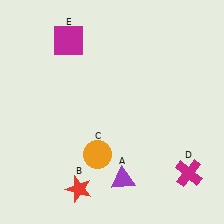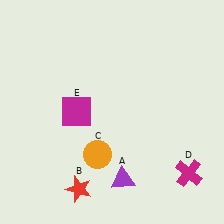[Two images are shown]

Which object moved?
The magenta square (E) moved down.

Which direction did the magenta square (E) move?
The magenta square (E) moved down.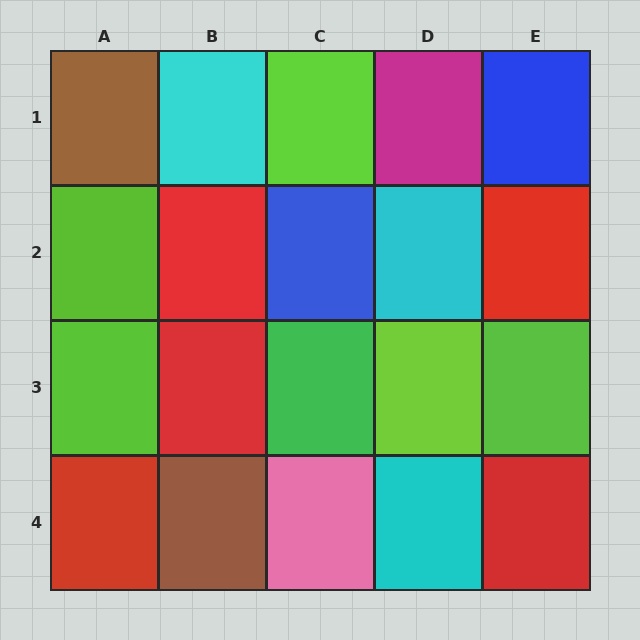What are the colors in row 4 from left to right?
Red, brown, pink, cyan, red.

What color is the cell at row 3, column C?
Green.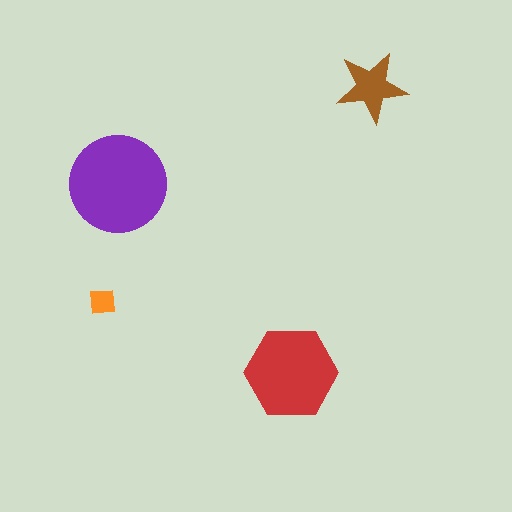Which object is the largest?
The purple circle.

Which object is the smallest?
The orange square.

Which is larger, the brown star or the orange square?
The brown star.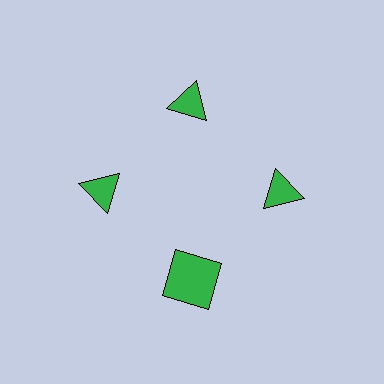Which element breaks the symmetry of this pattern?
The green square at roughly the 6 o'clock position breaks the symmetry. All other shapes are green triangles.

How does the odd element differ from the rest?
It has a different shape: square instead of triangle.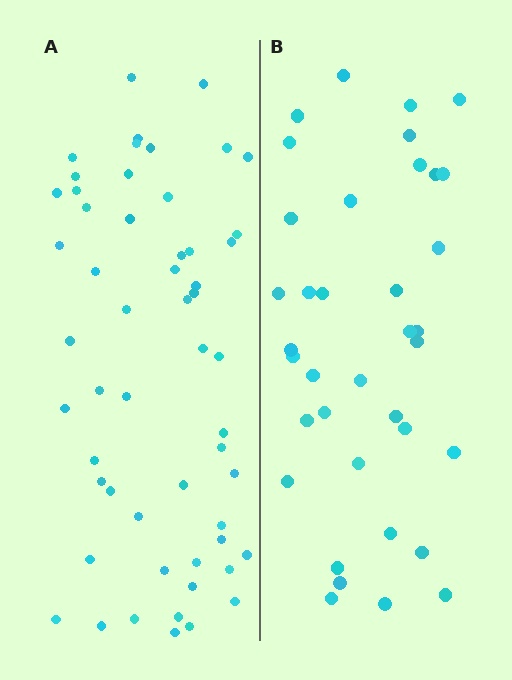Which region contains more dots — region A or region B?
Region A (the left region) has more dots.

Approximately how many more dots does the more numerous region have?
Region A has approximately 20 more dots than region B.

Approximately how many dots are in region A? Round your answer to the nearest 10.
About 60 dots. (The exact count is 55, which rounds to 60.)